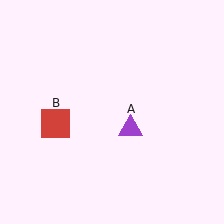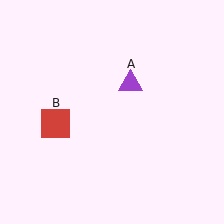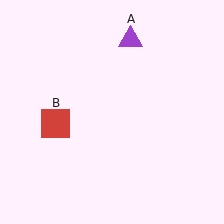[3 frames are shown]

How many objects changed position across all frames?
1 object changed position: purple triangle (object A).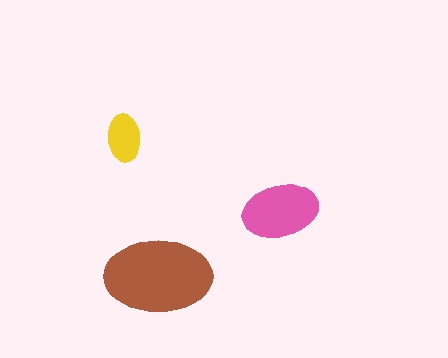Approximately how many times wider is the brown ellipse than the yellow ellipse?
About 2 times wider.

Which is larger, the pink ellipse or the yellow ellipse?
The pink one.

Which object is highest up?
The yellow ellipse is topmost.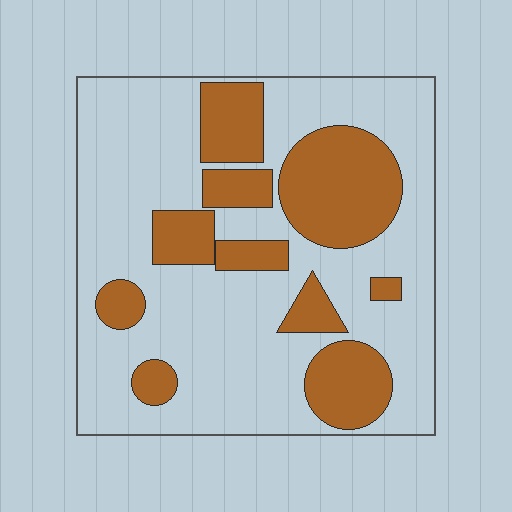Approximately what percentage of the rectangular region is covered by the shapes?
Approximately 30%.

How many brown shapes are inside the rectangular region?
10.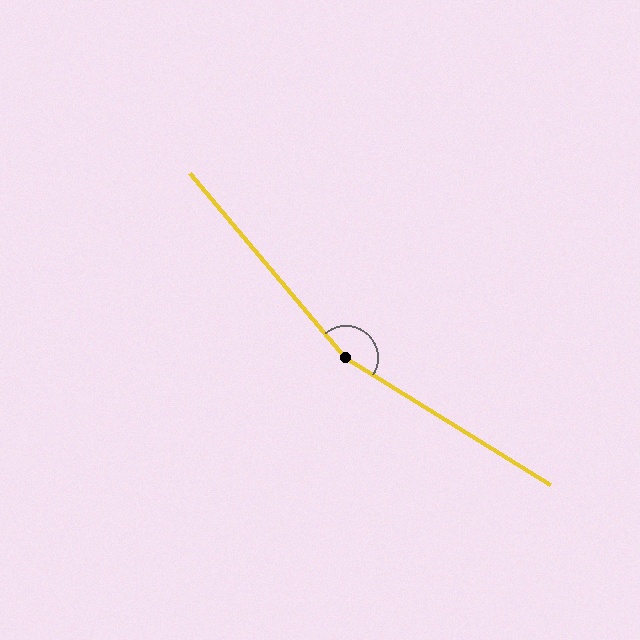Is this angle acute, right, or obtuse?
It is obtuse.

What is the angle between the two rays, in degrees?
Approximately 162 degrees.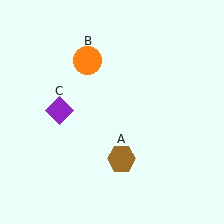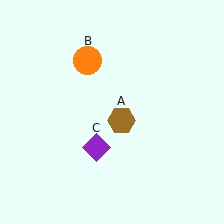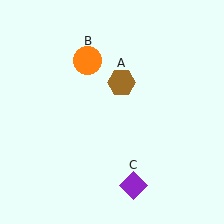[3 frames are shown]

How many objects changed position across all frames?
2 objects changed position: brown hexagon (object A), purple diamond (object C).